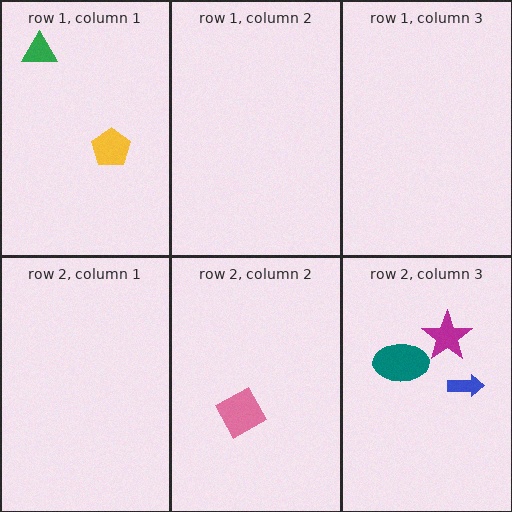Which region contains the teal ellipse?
The row 2, column 3 region.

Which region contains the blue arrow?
The row 2, column 3 region.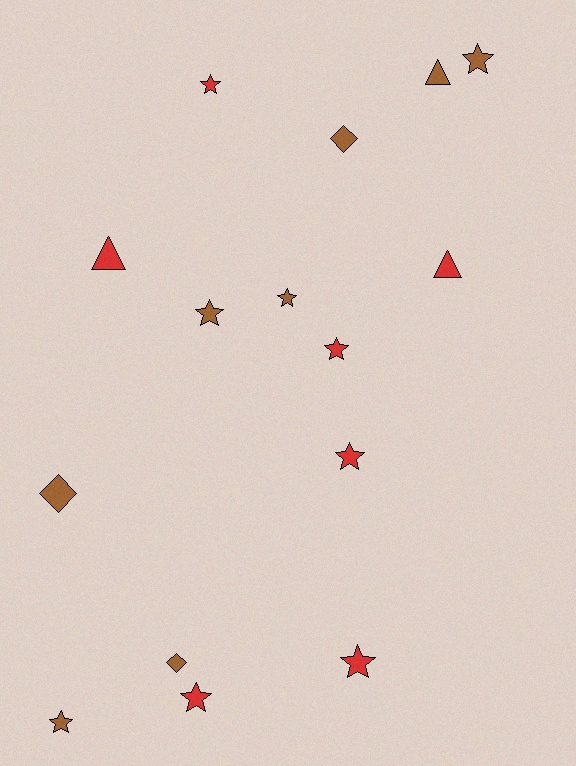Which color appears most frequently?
Brown, with 8 objects.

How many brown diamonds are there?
There are 3 brown diamonds.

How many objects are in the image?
There are 15 objects.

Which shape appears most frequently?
Star, with 9 objects.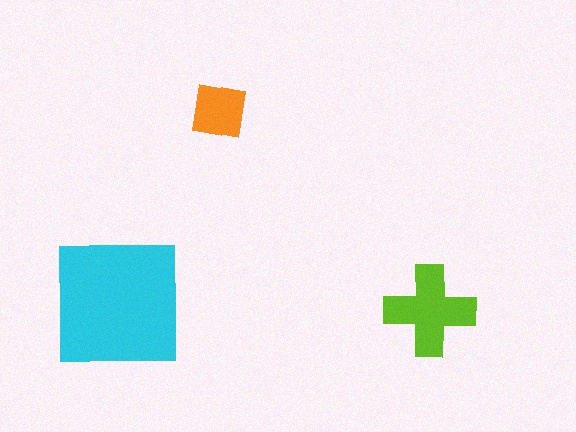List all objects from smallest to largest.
The orange square, the lime cross, the cyan square.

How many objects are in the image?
There are 3 objects in the image.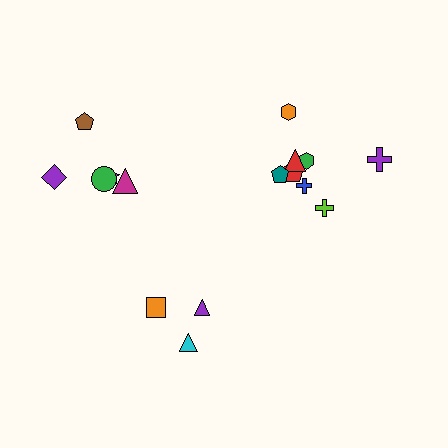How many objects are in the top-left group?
There are 5 objects.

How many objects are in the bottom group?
There are 3 objects.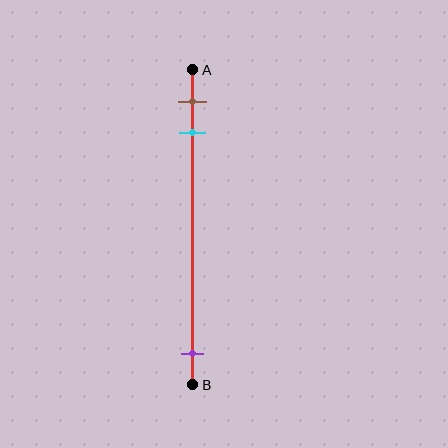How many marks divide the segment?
There are 3 marks dividing the segment.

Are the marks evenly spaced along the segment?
No, the marks are not evenly spaced.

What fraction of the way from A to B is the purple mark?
The purple mark is approximately 90% (0.9) of the way from A to B.